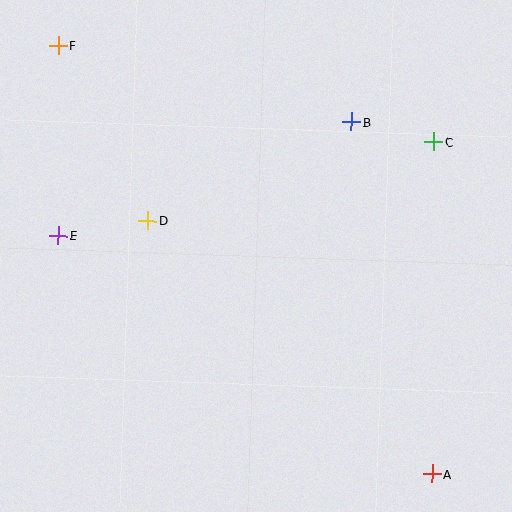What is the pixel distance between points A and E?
The distance between A and E is 443 pixels.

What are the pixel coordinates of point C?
Point C is at (434, 142).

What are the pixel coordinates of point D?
Point D is at (148, 220).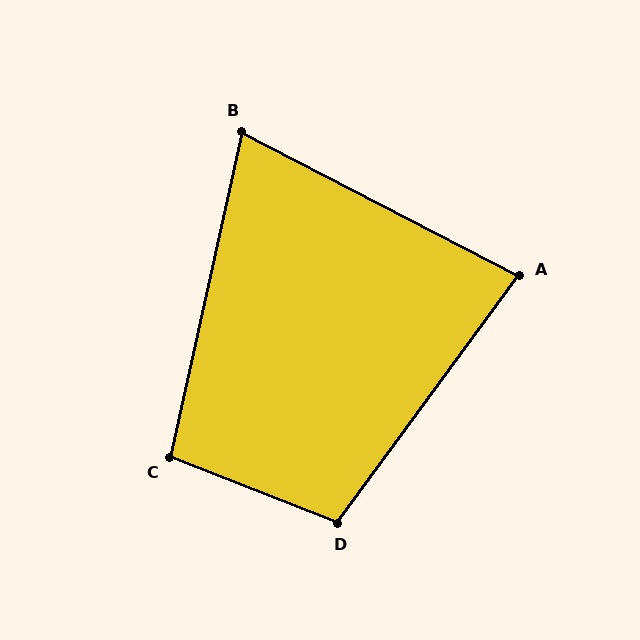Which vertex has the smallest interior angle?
B, at approximately 75 degrees.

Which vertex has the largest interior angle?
D, at approximately 105 degrees.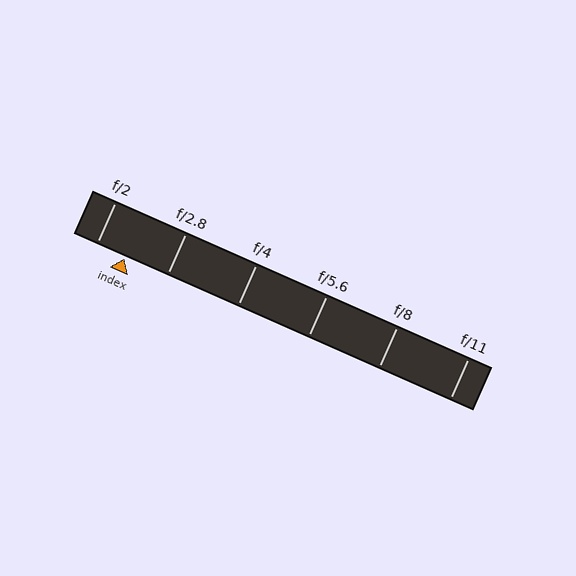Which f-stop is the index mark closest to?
The index mark is closest to f/2.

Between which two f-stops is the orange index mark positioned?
The index mark is between f/2 and f/2.8.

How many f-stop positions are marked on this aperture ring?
There are 6 f-stop positions marked.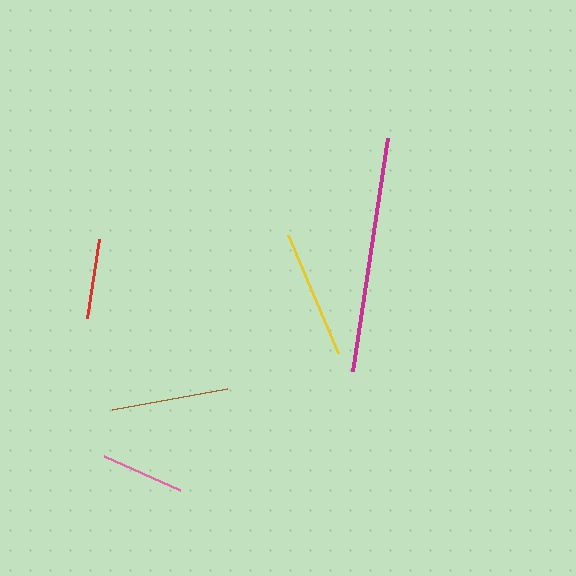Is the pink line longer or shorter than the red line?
The pink line is longer than the red line.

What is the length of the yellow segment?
The yellow segment is approximately 128 pixels long.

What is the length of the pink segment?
The pink segment is approximately 83 pixels long.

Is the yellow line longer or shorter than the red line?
The yellow line is longer than the red line.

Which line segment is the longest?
The magenta line is the longest at approximately 236 pixels.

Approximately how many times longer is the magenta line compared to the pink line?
The magenta line is approximately 2.8 times the length of the pink line.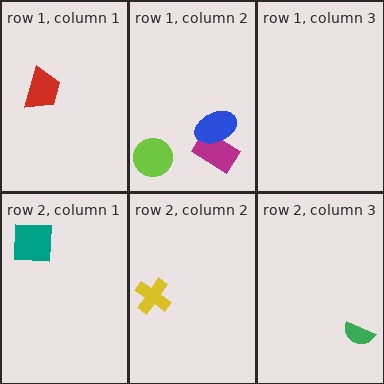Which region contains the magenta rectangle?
The row 1, column 2 region.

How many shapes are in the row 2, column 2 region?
1.